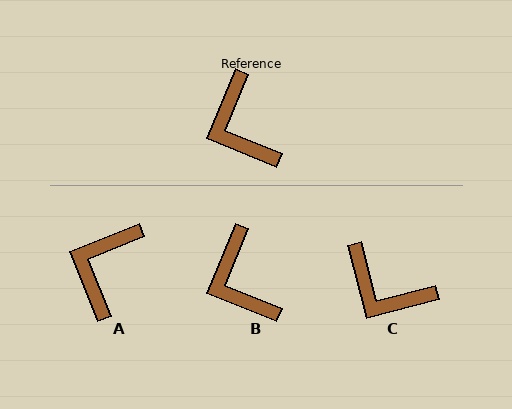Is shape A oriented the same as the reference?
No, it is off by about 46 degrees.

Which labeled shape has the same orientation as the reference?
B.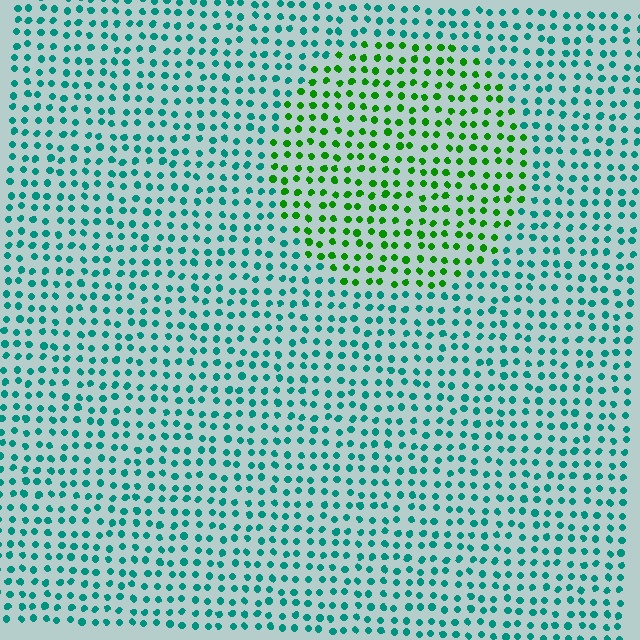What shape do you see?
I see a circle.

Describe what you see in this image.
The image is filled with small teal elements in a uniform arrangement. A circle-shaped region is visible where the elements are tinted to a slightly different hue, forming a subtle color boundary.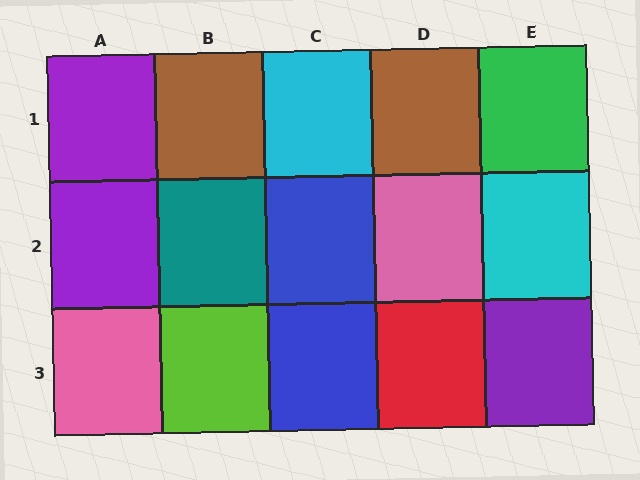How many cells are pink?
2 cells are pink.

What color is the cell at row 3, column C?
Blue.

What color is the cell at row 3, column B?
Lime.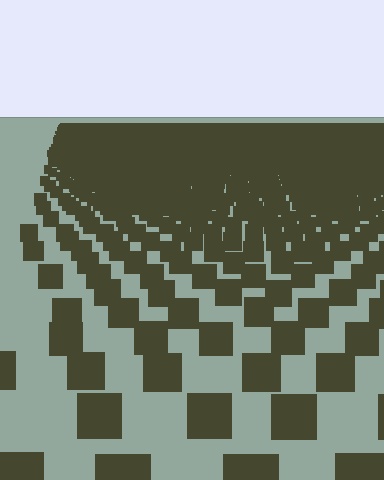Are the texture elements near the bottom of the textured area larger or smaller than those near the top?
Larger. Near the bottom, elements are closer to the viewer and appear at a bigger on-screen size.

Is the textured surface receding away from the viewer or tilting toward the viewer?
The surface is receding away from the viewer. Texture elements get smaller and denser toward the top.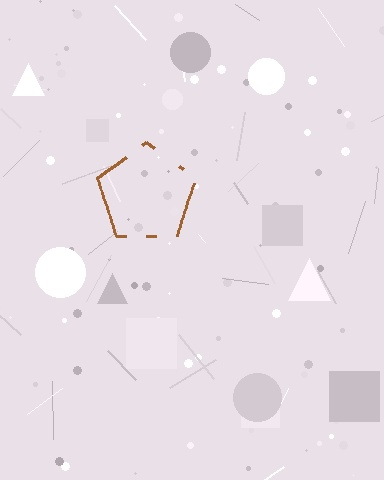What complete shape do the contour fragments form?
The contour fragments form a pentagon.